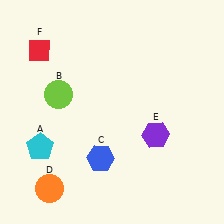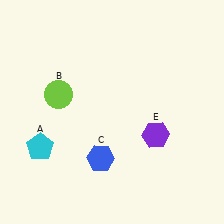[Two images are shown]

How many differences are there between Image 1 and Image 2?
There are 2 differences between the two images.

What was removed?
The red diamond (F), the orange circle (D) were removed in Image 2.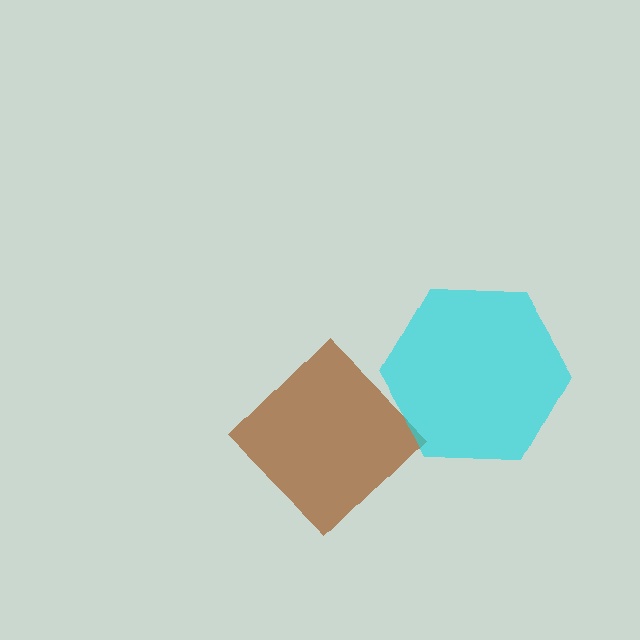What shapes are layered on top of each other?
The layered shapes are: a brown diamond, a cyan hexagon.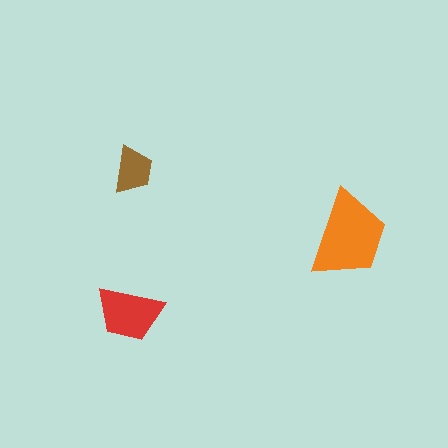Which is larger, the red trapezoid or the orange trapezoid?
The orange one.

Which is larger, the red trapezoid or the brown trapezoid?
The red one.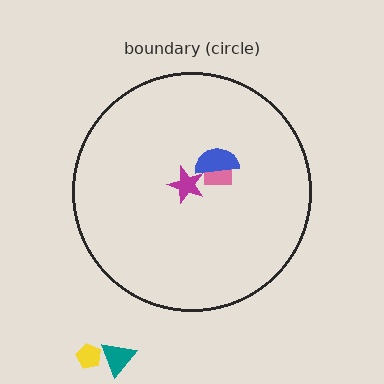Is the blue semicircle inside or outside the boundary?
Inside.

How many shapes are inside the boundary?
3 inside, 2 outside.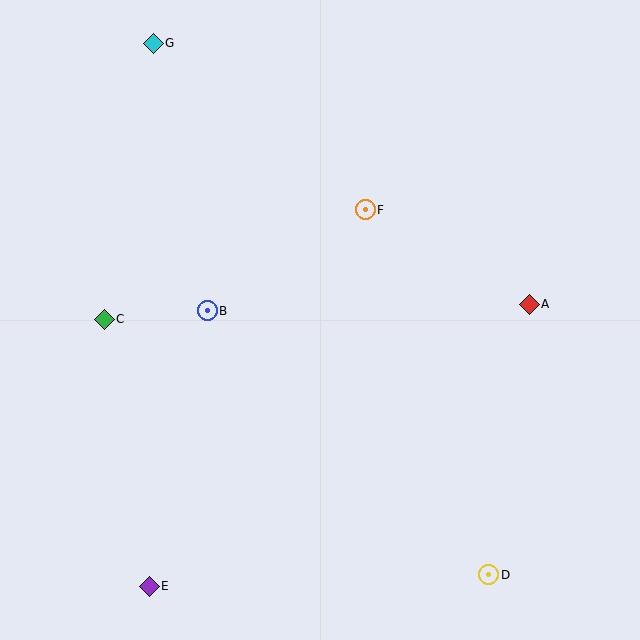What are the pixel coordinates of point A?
Point A is at (529, 304).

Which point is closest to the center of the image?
Point B at (207, 311) is closest to the center.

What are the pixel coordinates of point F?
Point F is at (365, 210).